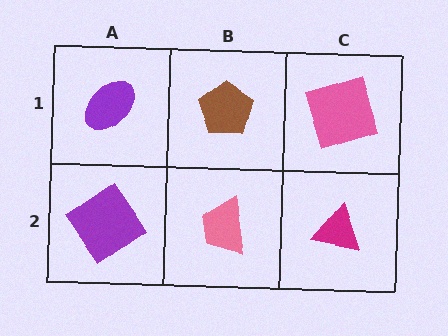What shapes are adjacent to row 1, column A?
A purple diamond (row 2, column A), a brown pentagon (row 1, column B).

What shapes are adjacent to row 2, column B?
A brown pentagon (row 1, column B), a purple diamond (row 2, column A), a magenta triangle (row 2, column C).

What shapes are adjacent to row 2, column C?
A pink square (row 1, column C), a pink trapezoid (row 2, column B).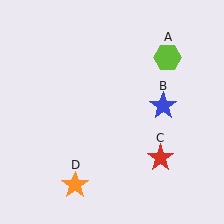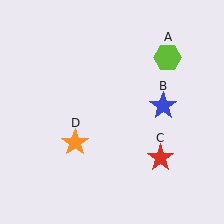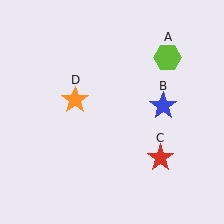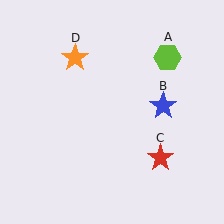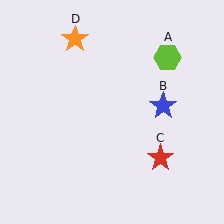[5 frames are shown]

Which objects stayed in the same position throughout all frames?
Lime hexagon (object A) and blue star (object B) and red star (object C) remained stationary.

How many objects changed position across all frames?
1 object changed position: orange star (object D).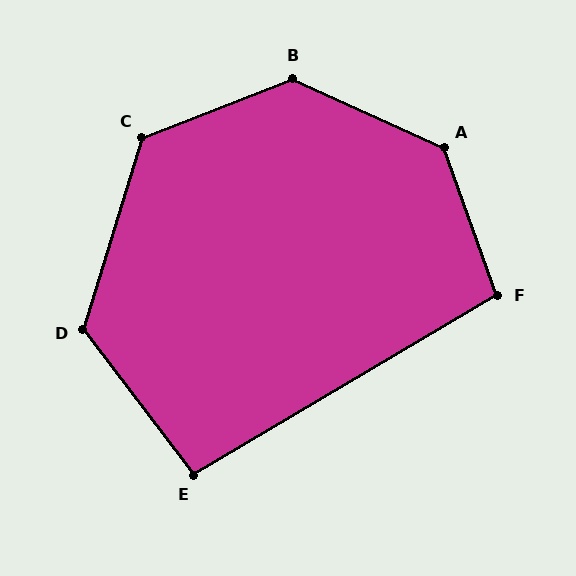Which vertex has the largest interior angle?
A, at approximately 135 degrees.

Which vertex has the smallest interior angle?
E, at approximately 97 degrees.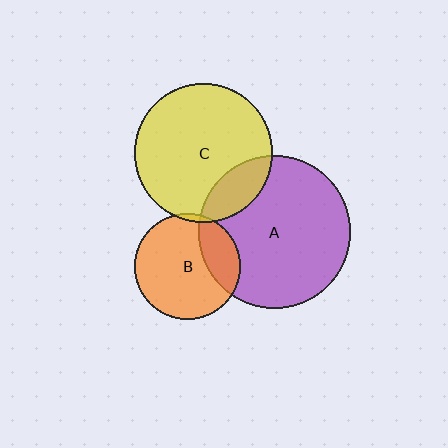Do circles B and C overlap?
Yes.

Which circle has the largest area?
Circle A (purple).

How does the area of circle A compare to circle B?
Approximately 2.1 times.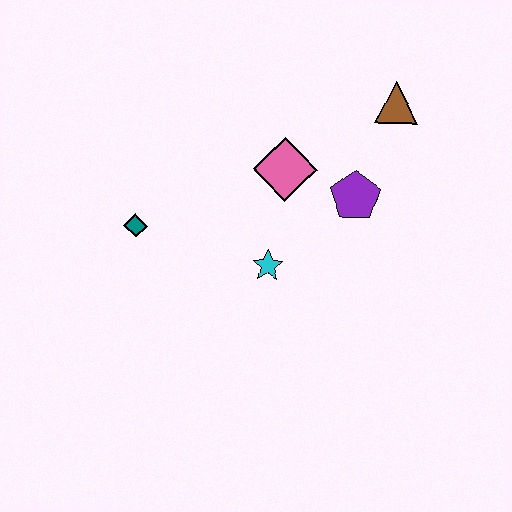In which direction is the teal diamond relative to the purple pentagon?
The teal diamond is to the left of the purple pentagon.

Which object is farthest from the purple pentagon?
The teal diamond is farthest from the purple pentagon.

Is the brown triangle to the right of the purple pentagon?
Yes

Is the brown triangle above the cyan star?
Yes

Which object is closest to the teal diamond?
The cyan star is closest to the teal diamond.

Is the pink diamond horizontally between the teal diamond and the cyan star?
No